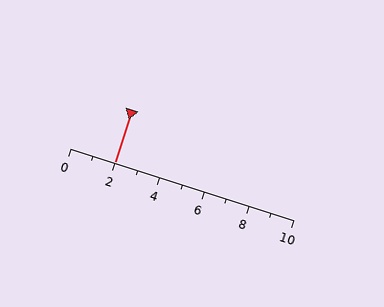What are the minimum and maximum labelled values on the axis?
The axis runs from 0 to 10.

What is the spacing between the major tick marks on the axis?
The major ticks are spaced 2 apart.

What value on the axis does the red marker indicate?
The marker indicates approximately 2.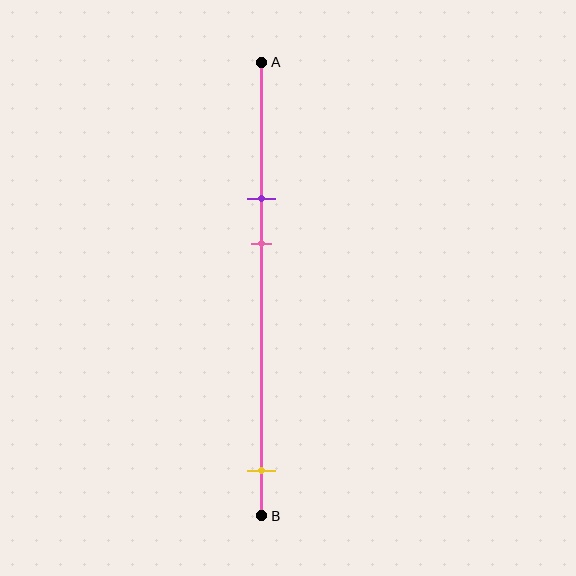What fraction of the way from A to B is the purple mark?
The purple mark is approximately 30% (0.3) of the way from A to B.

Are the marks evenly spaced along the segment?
No, the marks are not evenly spaced.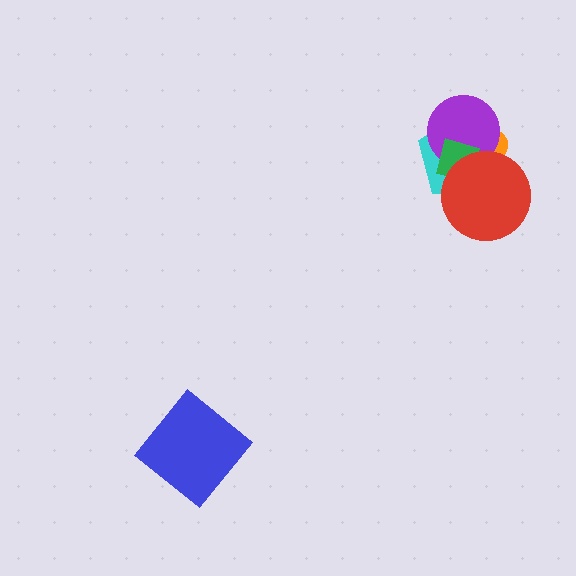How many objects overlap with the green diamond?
4 objects overlap with the green diamond.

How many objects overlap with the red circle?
4 objects overlap with the red circle.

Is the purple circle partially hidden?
Yes, it is partially covered by another shape.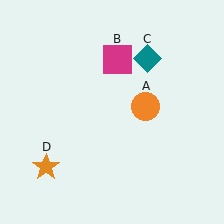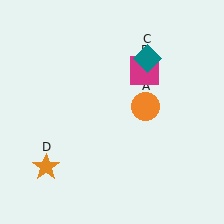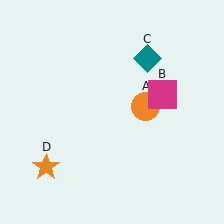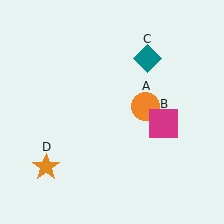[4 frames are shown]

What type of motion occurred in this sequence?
The magenta square (object B) rotated clockwise around the center of the scene.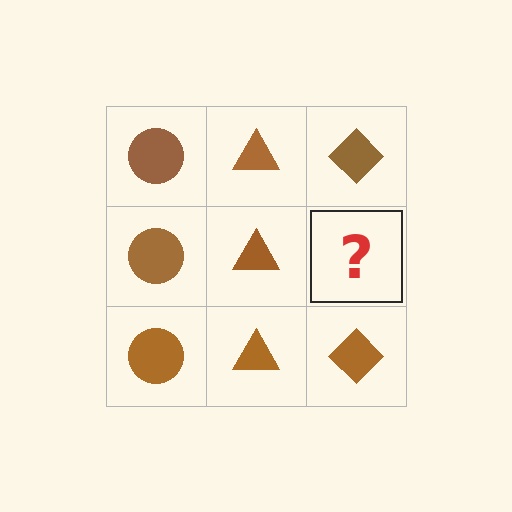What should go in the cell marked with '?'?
The missing cell should contain a brown diamond.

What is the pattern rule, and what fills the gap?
The rule is that each column has a consistent shape. The gap should be filled with a brown diamond.